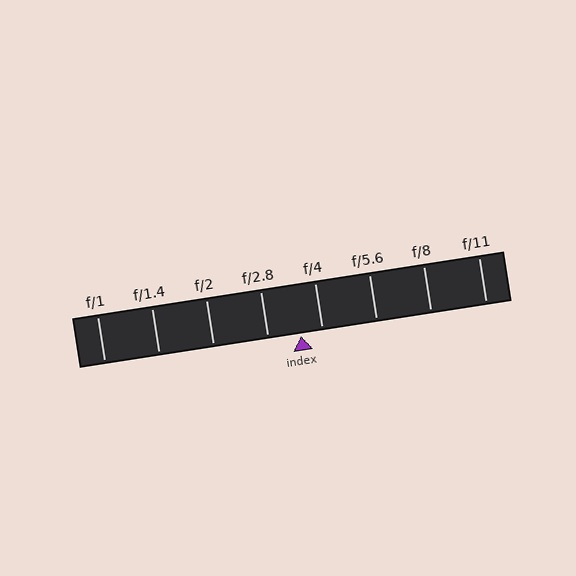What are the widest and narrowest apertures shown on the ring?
The widest aperture shown is f/1 and the narrowest is f/11.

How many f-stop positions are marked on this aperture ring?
There are 8 f-stop positions marked.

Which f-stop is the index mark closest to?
The index mark is closest to f/4.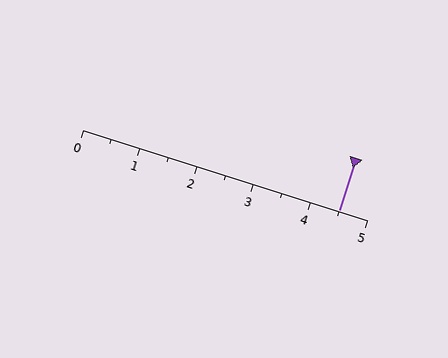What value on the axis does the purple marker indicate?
The marker indicates approximately 4.5.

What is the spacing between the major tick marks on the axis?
The major ticks are spaced 1 apart.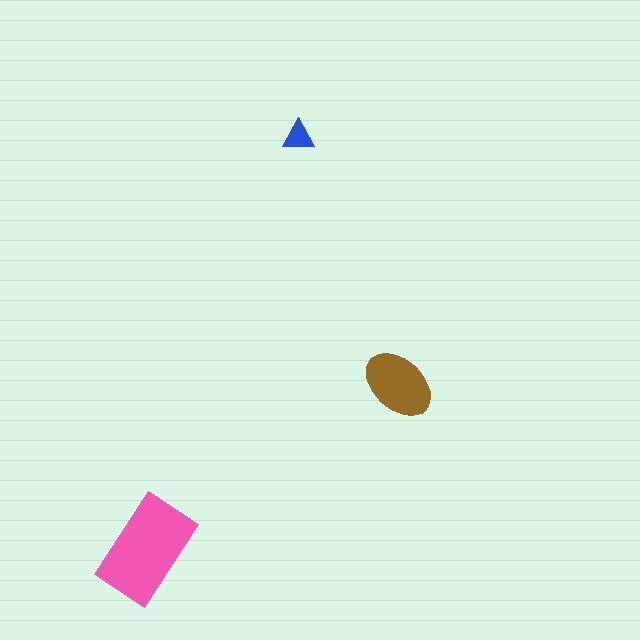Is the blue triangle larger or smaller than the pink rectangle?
Smaller.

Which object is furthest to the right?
The brown ellipse is rightmost.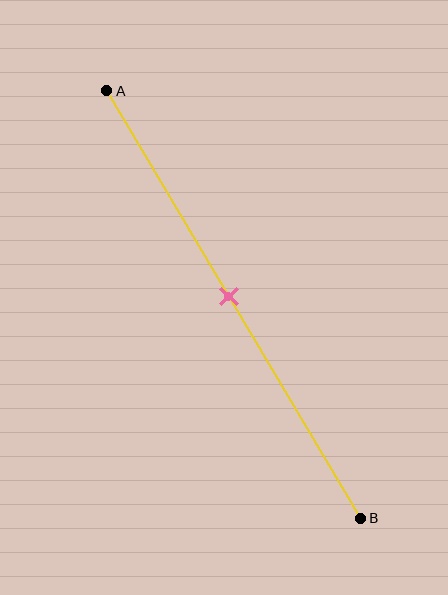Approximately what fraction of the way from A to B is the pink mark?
The pink mark is approximately 50% of the way from A to B.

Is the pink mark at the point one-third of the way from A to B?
No, the mark is at about 50% from A, not at the 33% one-third point.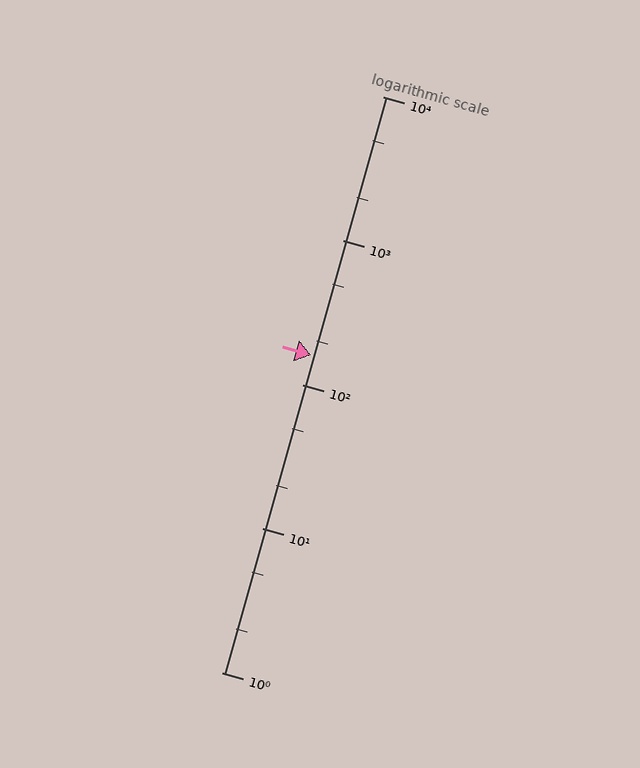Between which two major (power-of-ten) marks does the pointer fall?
The pointer is between 100 and 1000.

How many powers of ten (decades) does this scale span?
The scale spans 4 decades, from 1 to 10000.